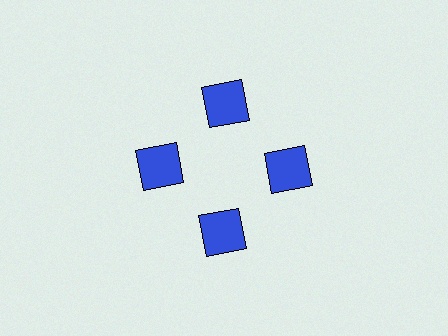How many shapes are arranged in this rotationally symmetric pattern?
There are 4 shapes, arranged in 4 groups of 1.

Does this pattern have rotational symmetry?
Yes, this pattern has 4-fold rotational symmetry. It looks the same after rotating 90 degrees around the center.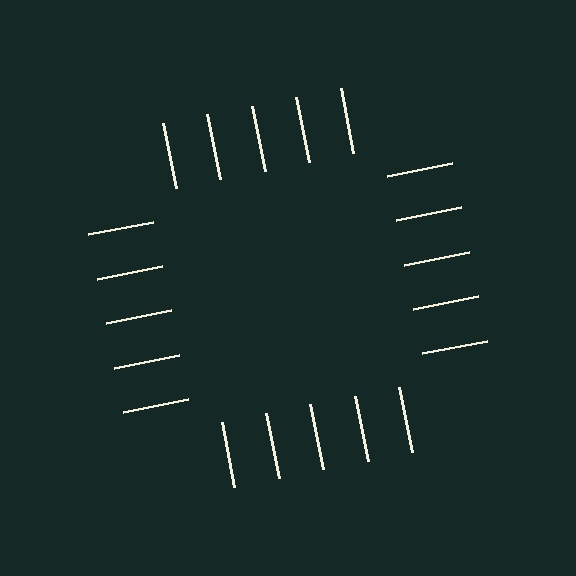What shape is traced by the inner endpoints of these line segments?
An illusory square — the line segments terminate on its edges but no continuous stroke is drawn.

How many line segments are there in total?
20 — 5 along each of the 4 edges.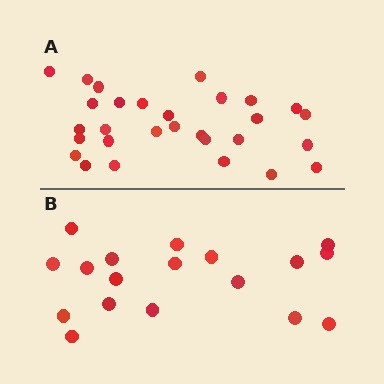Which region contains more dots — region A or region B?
Region A (the top region) has more dots.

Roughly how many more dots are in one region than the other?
Region A has roughly 12 or so more dots than region B.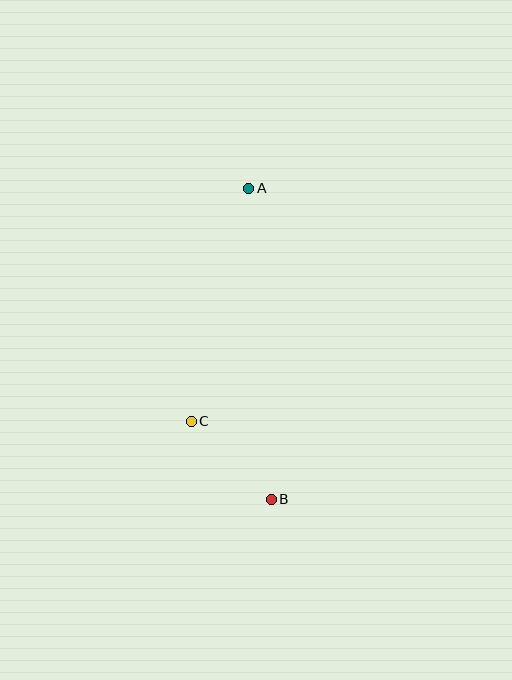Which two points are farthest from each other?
Points A and B are farthest from each other.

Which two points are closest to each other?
Points B and C are closest to each other.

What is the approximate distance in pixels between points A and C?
The distance between A and C is approximately 240 pixels.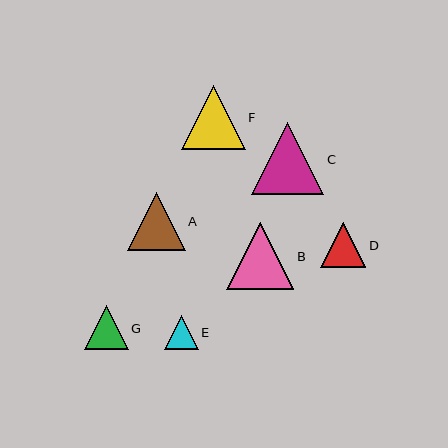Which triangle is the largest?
Triangle C is the largest with a size of approximately 72 pixels.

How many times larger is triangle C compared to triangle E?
Triangle C is approximately 2.1 times the size of triangle E.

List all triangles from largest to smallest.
From largest to smallest: C, B, F, A, D, G, E.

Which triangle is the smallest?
Triangle E is the smallest with a size of approximately 34 pixels.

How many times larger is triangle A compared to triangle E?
Triangle A is approximately 1.7 times the size of triangle E.